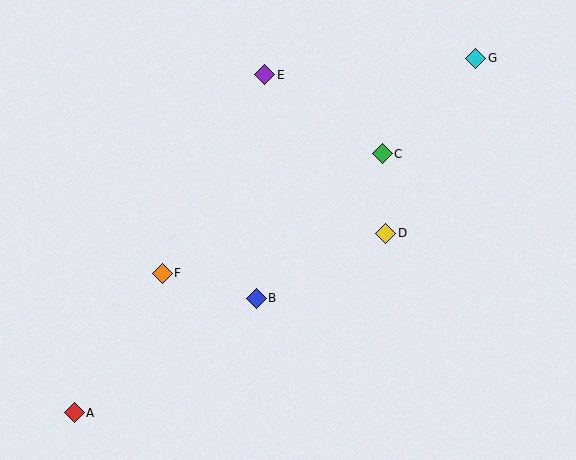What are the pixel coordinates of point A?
Point A is at (74, 413).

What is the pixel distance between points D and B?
The distance between D and B is 145 pixels.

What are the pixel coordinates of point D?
Point D is at (386, 233).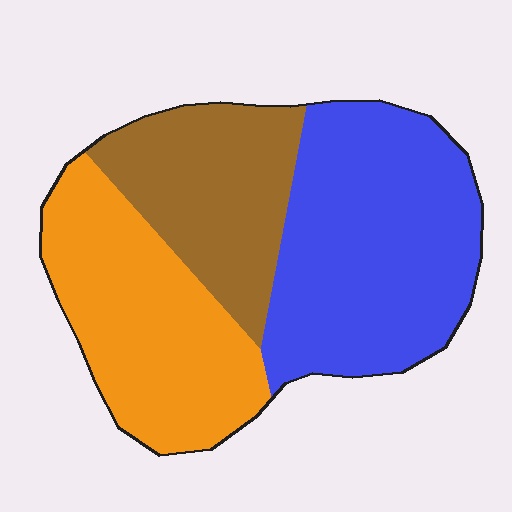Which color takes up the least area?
Brown, at roughly 25%.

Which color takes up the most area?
Blue, at roughly 40%.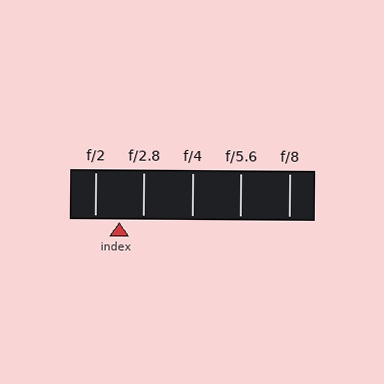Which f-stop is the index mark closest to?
The index mark is closest to f/2.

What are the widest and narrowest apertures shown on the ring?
The widest aperture shown is f/2 and the narrowest is f/8.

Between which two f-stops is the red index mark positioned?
The index mark is between f/2 and f/2.8.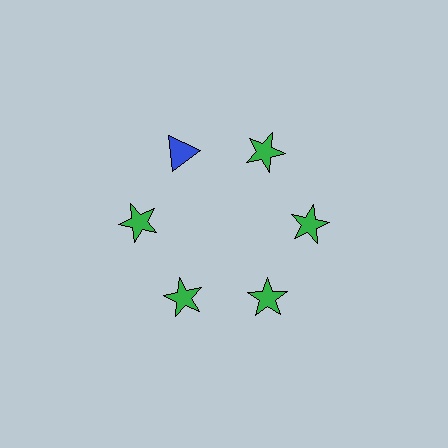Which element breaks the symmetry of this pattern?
The blue triangle at roughly the 11 o'clock position breaks the symmetry. All other shapes are green stars.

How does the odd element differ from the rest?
It differs in both color (blue instead of green) and shape (triangle instead of star).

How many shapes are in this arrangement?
There are 6 shapes arranged in a ring pattern.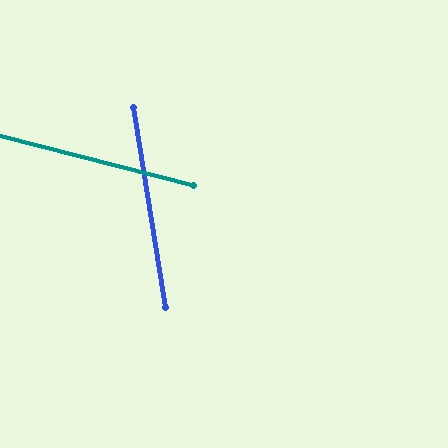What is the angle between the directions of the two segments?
Approximately 66 degrees.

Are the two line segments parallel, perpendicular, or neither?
Neither parallel nor perpendicular — they differ by about 66°.